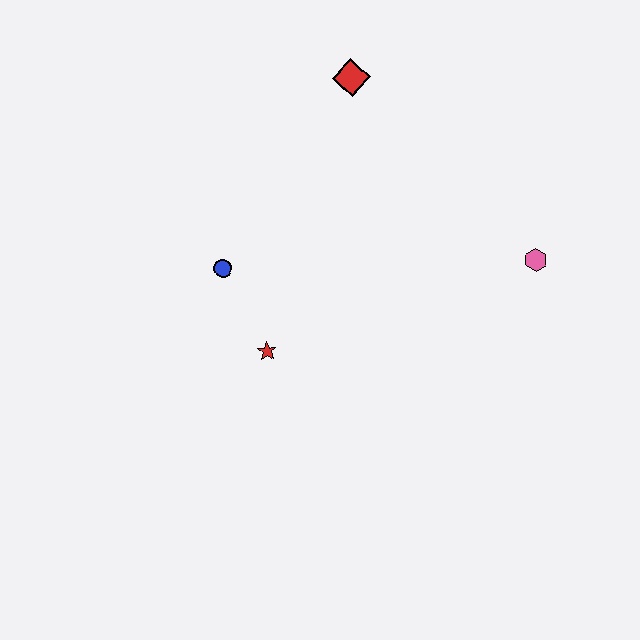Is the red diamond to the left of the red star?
No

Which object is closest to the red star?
The blue circle is closest to the red star.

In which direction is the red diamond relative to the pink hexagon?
The red diamond is above the pink hexagon.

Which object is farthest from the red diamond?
The red star is farthest from the red diamond.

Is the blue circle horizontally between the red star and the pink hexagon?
No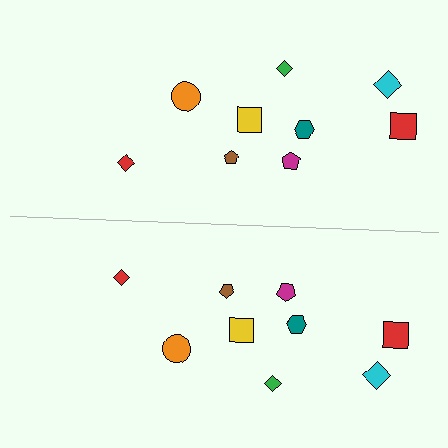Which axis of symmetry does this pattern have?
The pattern has a horizontal axis of symmetry running through the center of the image.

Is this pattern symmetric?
Yes, this pattern has bilateral (reflection) symmetry.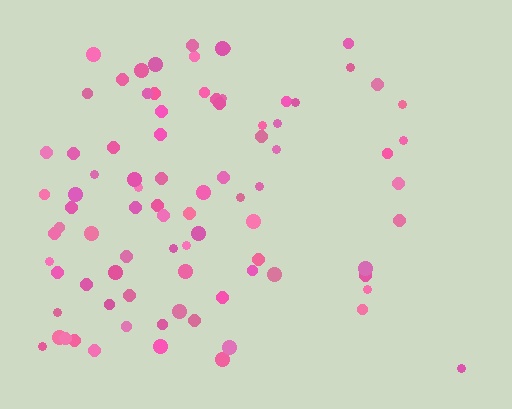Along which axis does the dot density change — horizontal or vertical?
Horizontal.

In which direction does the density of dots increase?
From right to left, with the left side densest.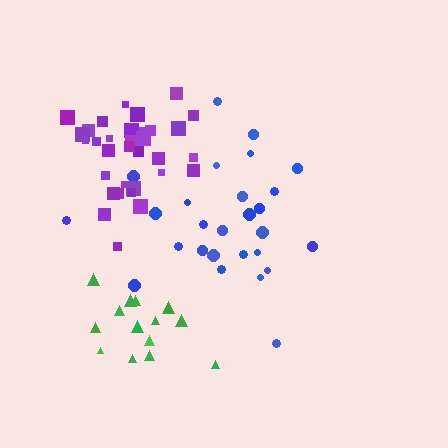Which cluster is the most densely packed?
Purple.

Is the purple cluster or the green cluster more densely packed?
Purple.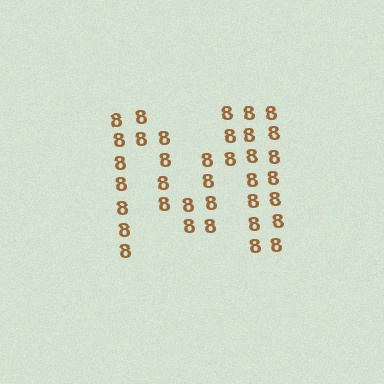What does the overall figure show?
The overall figure shows the letter M.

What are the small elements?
The small elements are digit 8's.